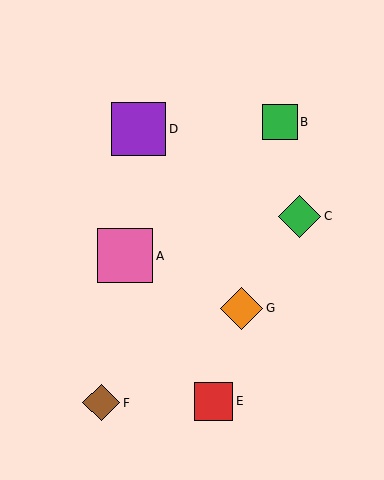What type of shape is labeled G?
Shape G is an orange diamond.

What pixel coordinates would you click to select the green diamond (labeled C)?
Click at (300, 216) to select the green diamond C.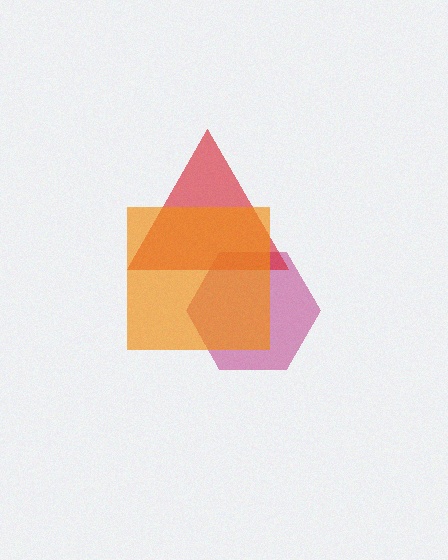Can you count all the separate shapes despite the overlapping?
Yes, there are 3 separate shapes.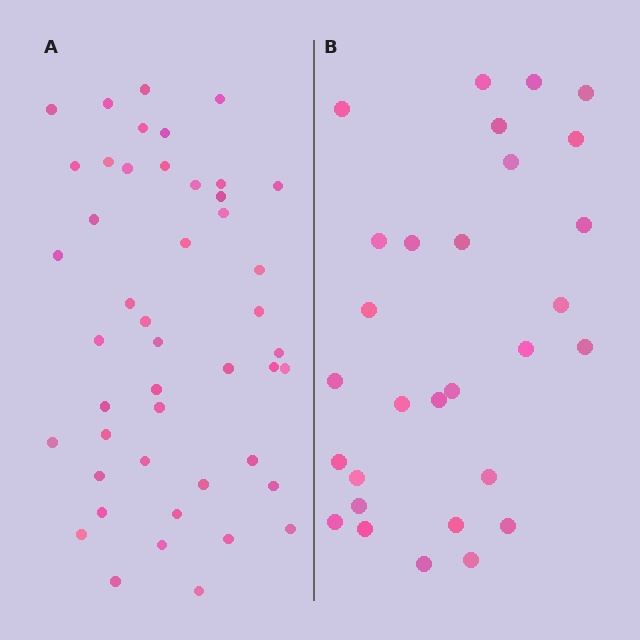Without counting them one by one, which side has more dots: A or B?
Region A (the left region) has more dots.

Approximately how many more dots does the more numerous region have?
Region A has approximately 15 more dots than region B.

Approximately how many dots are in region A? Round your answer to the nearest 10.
About 50 dots. (The exact count is 46, which rounds to 50.)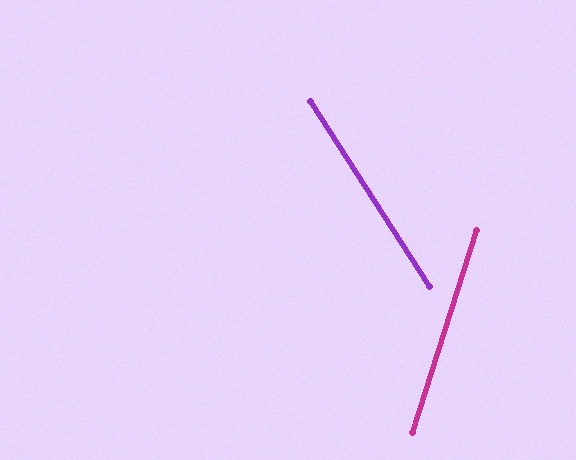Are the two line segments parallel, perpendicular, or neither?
Neither parallel nor perpendicular — they differ by about 50°.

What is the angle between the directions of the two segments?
Approximately 50 degrees.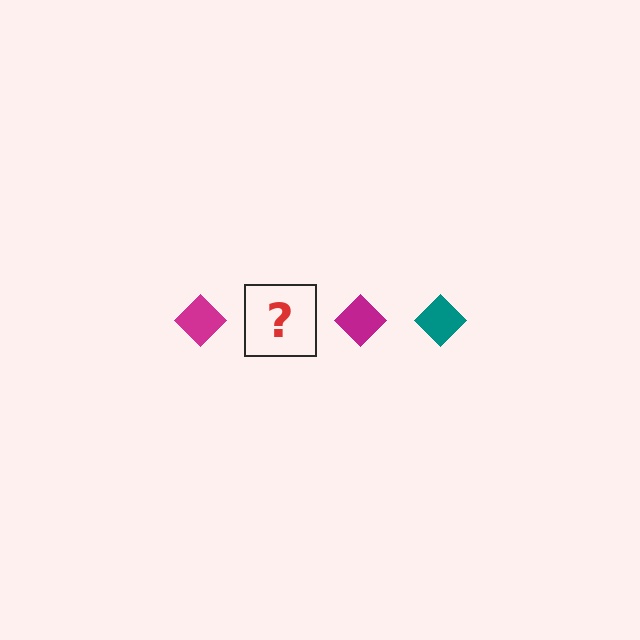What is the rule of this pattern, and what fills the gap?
The rule is that the pattern cycles through magenta, teal diamonds. The gap should be filled with a teal diamond.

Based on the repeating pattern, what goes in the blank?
The blank should be a teal diamond.